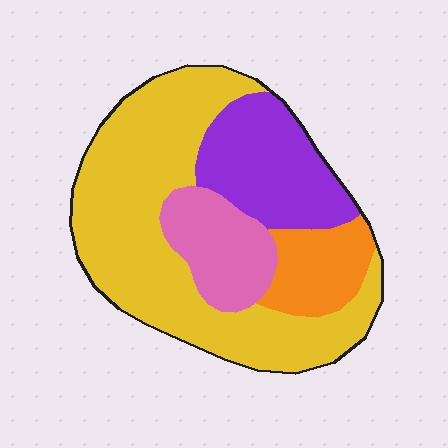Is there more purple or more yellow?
Yellow.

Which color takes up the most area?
Yellow, at roughly 55%.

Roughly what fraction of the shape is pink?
Pink takes up about one eighth (1/8) of the shape.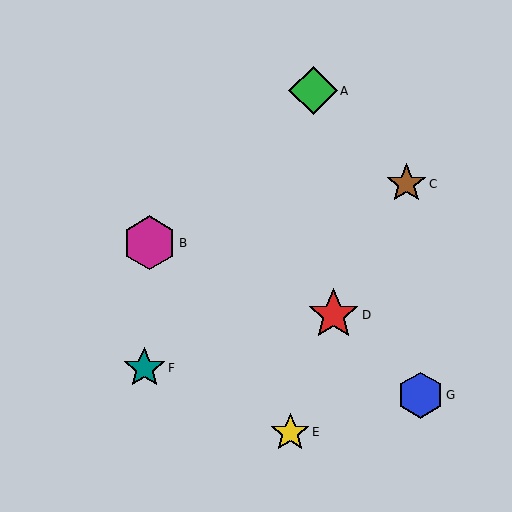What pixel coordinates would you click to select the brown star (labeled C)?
Click at (406, 184) to select the brown star C.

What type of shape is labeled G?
Shape G is a blue hexagon.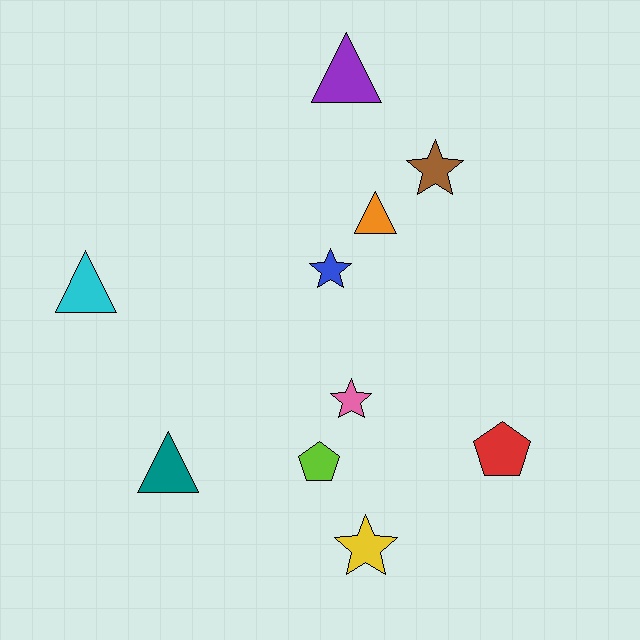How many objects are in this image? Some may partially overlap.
There are 10 objects.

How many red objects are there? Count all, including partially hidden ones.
There is 1 red object.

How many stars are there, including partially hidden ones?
There are 4 stars.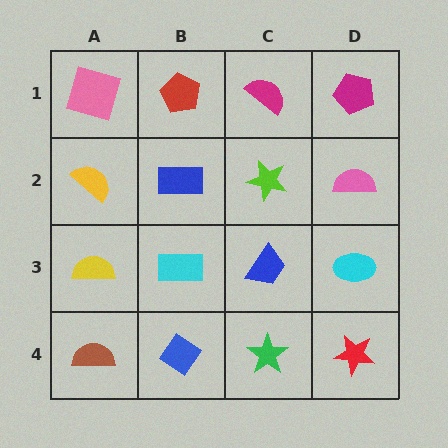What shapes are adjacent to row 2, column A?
A pink square (row 1, column A), a yellow semicircle (row 3, column A), a blue rectangle (row 2, column B).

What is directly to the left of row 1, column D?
A magenta semicircle.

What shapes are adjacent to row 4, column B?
A cyan rectangle (row 3, column B), a brown semicircle (row 4, column A), a green star (row 4, column C).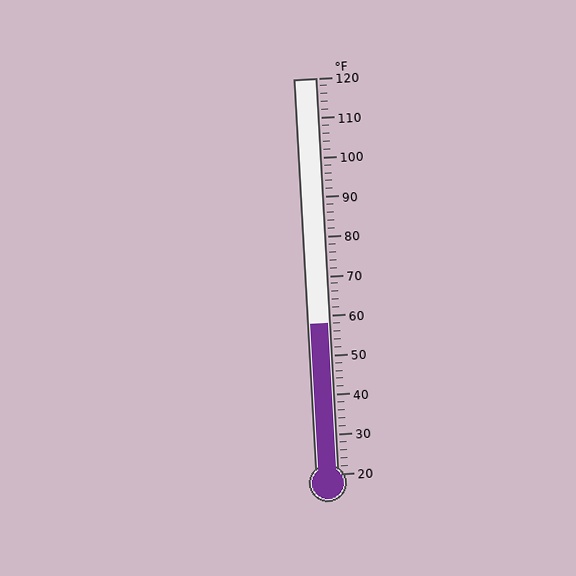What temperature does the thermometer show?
The thermometer shows approximately 58°F.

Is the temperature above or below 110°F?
The temperature is below 110°F.